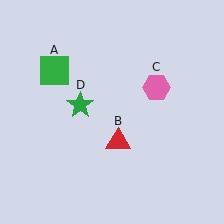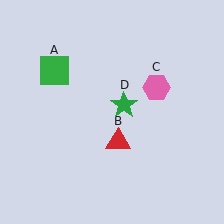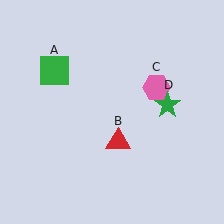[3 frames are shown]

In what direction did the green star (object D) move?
The green star (object D) moved right.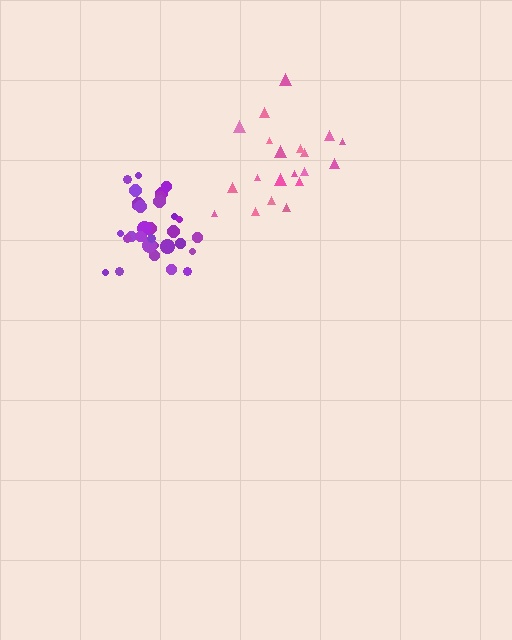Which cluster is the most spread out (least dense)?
Pink.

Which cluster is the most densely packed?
Purple.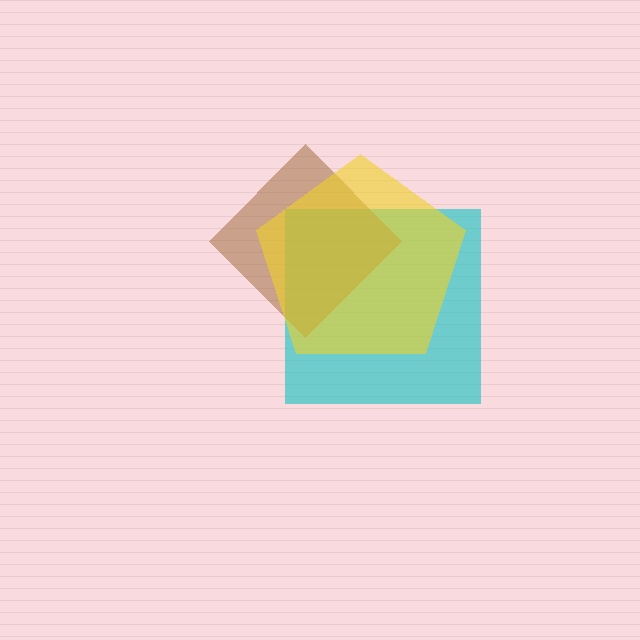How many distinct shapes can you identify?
There are 3 distinct shapes: a cyan square, a brown diamond, a yellow pentagon.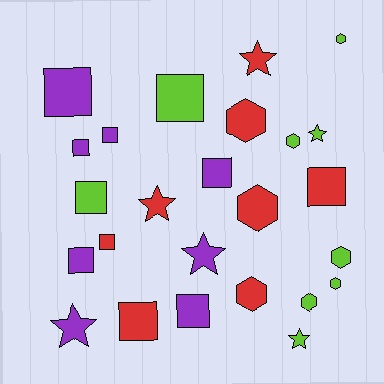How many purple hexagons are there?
There are no purple hexagons.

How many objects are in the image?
There are 25 objects.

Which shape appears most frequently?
Square, with 11 objects.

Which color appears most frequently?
Lime, with 9 objects.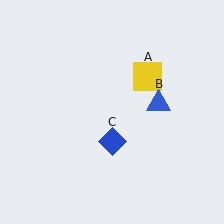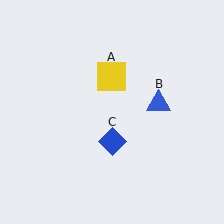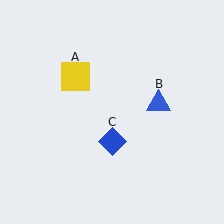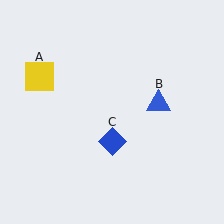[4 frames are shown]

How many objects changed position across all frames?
1 object changed position: yellow square (object A).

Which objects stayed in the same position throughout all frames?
Blue triangle (object B) and blue diamond (object C) remained stationary.